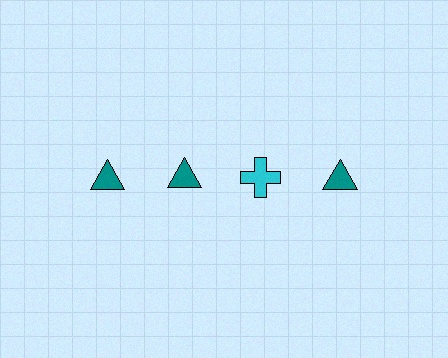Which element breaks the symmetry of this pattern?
The cyan cross in the top row, center column breaks the symmetry. All other shapes are teal triangles.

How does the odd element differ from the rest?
It differs in both color (cyan instead of teal) and shape (cross instead of triangle).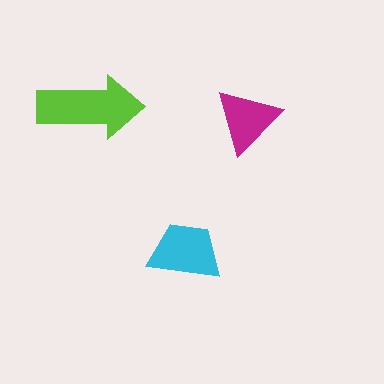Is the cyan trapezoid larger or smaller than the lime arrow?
Smaller.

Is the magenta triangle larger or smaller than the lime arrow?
Smaller.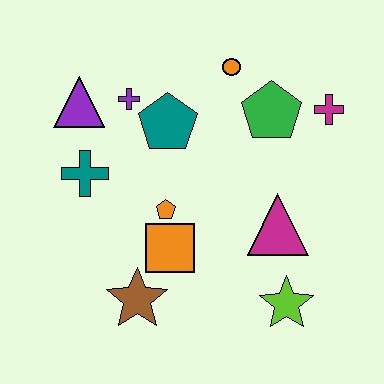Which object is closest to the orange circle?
The green pentagon is closest to the orange circle.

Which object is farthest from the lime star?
The purple triangle is farthest from the lime star.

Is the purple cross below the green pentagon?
No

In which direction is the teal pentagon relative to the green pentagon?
The teal pentagon is to the left of the green pentagon.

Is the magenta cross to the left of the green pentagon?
No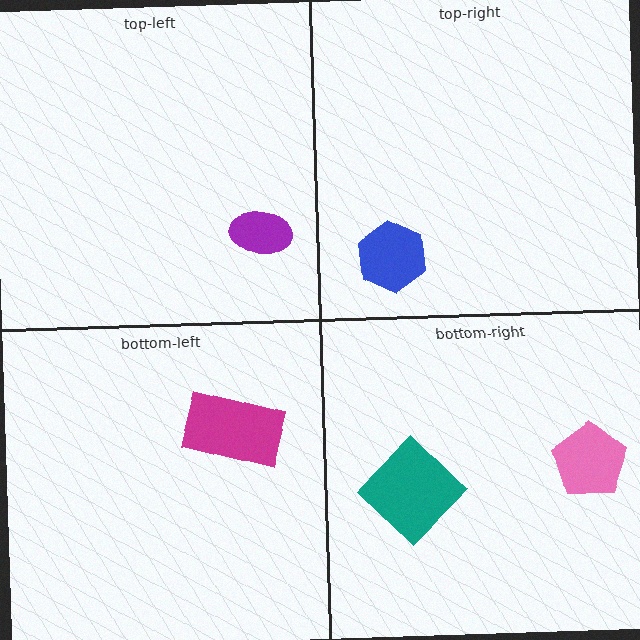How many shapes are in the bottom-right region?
2.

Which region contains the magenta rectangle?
The bottom-left region.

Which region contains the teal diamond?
The bottom-right region.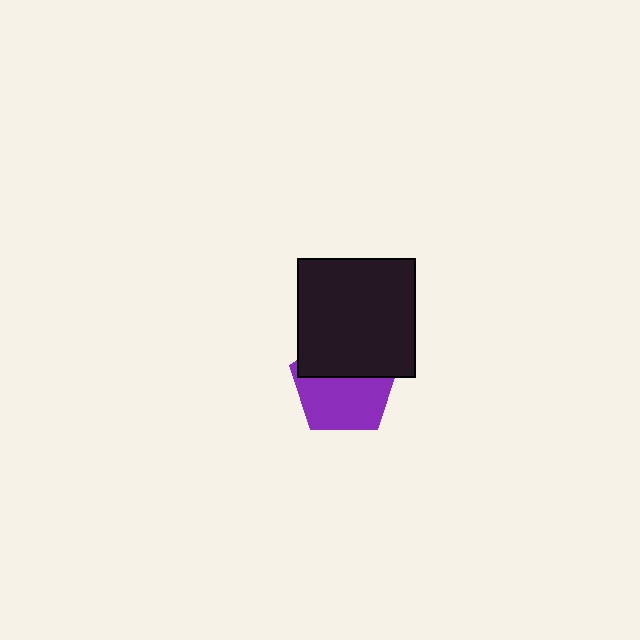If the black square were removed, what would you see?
You would see the complete purple pentagon.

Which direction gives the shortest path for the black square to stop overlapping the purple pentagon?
Moving up gives the shortest separation.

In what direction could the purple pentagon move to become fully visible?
The purple pentagon could move down. That would shift it out from behind the black square entirely.